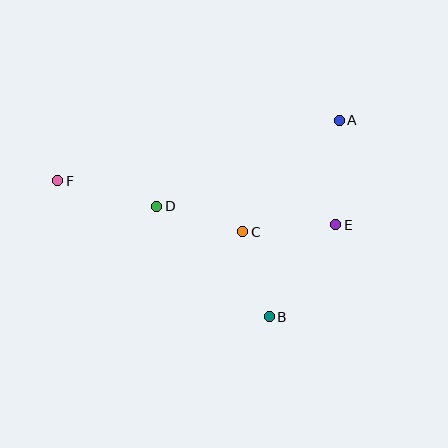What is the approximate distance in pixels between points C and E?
The distance between C and E is approximately 93 pixels.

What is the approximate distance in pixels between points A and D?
The distance between A and D is approximately 201 pixels.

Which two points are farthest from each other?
Points A and F are farthest from each other.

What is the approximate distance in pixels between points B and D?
The distance between B and D is approximately 157 pixels.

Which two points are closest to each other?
Points B and C are closest to each other.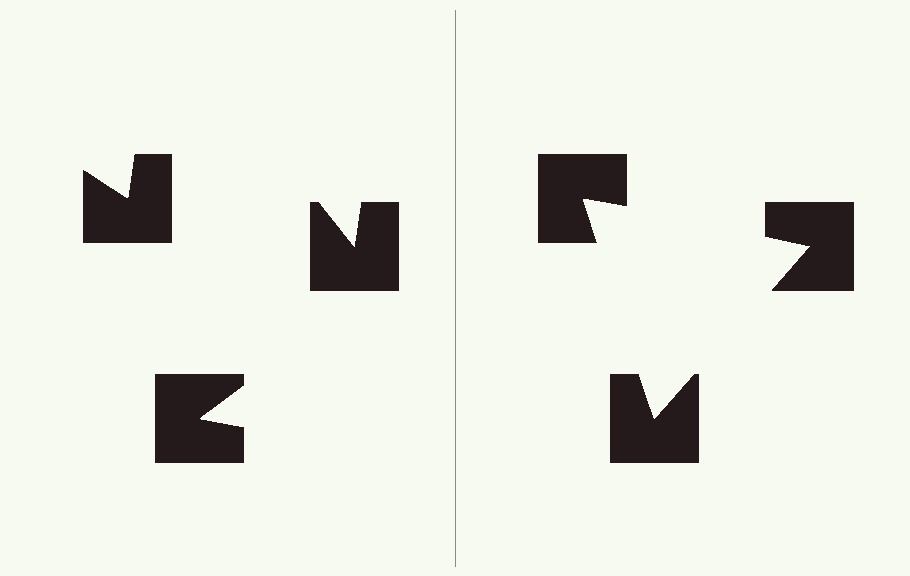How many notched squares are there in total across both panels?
6 — 3 on each side.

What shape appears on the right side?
An illusory triangle.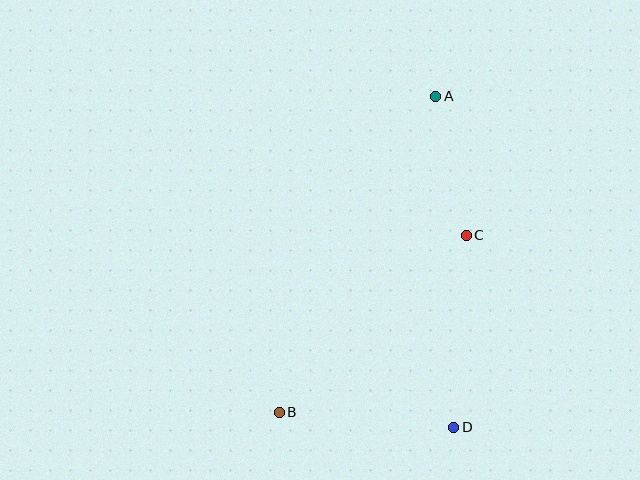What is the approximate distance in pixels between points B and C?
The distance between B and C is approximately 258 pixels.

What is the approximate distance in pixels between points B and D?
The distance between B and D is approximately 175 pixels.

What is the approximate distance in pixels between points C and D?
The distance between C and D is approximately 192 pixels.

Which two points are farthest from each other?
Points A and B are farthest from each other.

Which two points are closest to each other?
Points A and C are closest to each other.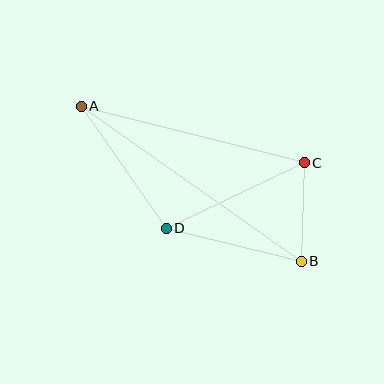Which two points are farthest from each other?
Points A and B are farthest from each other.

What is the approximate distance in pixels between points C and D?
The distance between C and D is approximately 153 pixels.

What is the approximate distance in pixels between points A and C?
The distance between A and C is approximately 230 pixels.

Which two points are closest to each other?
Points B and C are closest to each other.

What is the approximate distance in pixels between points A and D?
The distance between A and D is approximately 149 pixels.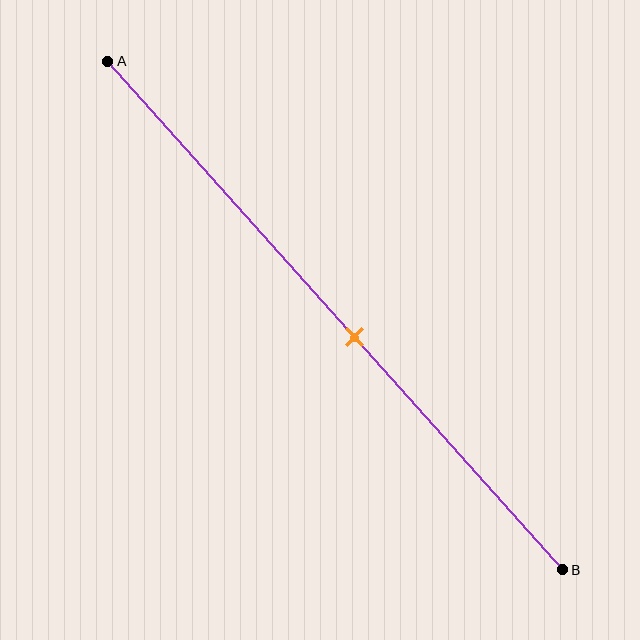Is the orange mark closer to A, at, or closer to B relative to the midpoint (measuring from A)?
The orange mark is closer to point B than the midpoint of segment AB.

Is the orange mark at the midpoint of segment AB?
No, the mark is at about 55% from A, not at the 50% midpoint.